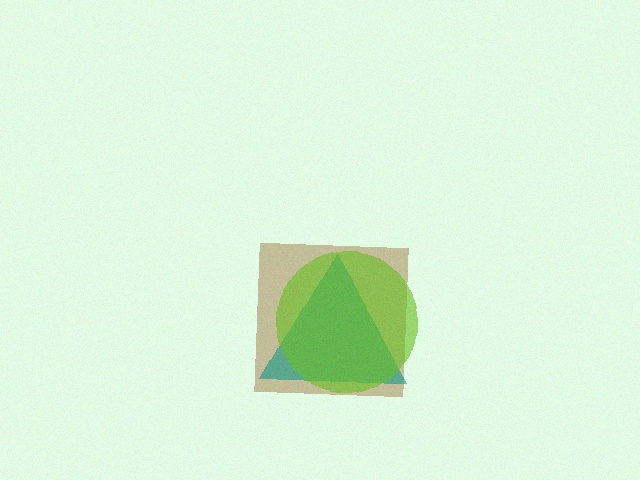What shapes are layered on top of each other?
The layered shapes are: a brown square, a teal triangle, a lime circle.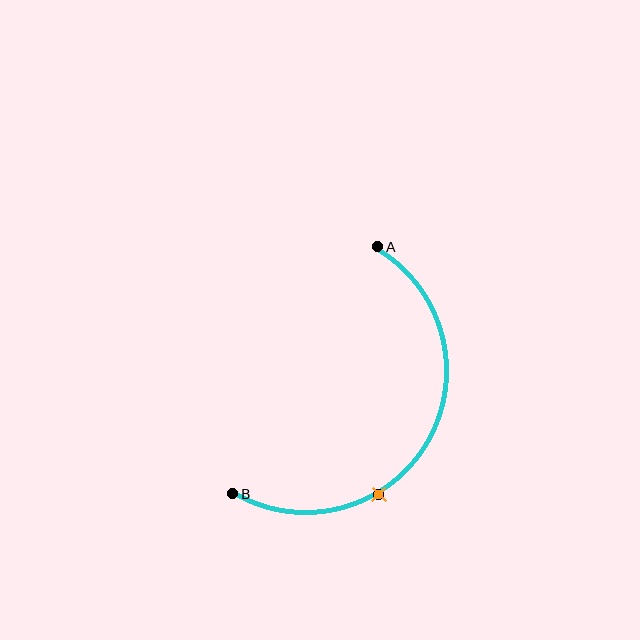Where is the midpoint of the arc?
The arc midpoint is the point on the curve farthest from the straight line joining A and B. It sits to the right of that line.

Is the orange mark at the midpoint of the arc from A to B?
No. The orange mark lies on the arc but is closer to endpoint B. The arc midpoint would be at the point on the curve equidistant along the arc from both A and B.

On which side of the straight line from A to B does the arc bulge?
The arc bulges to the right of the straight line connecting A and B.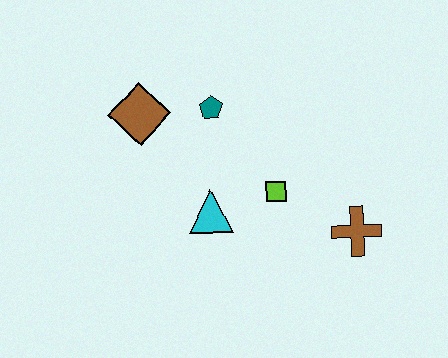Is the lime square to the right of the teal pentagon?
Yes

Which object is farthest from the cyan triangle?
The brown cross is farthest from the cyan triangle.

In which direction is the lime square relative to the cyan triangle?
The lime square is to the right of the cyan triangle.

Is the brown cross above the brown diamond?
No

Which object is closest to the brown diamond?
The teal pentagon is closest to the brown diamond.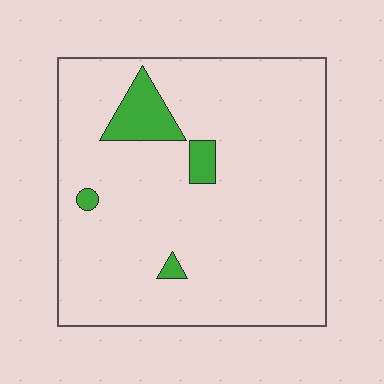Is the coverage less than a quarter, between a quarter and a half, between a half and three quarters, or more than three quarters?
Less than a quarter.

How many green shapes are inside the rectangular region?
4.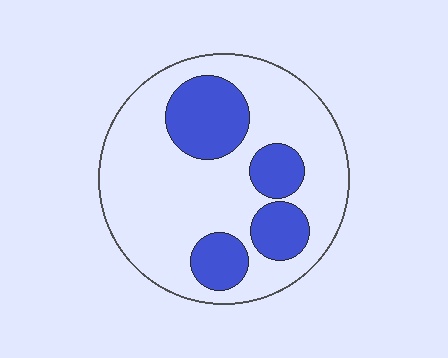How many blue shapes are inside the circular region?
4.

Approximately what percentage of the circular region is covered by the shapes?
Approximately 25%.